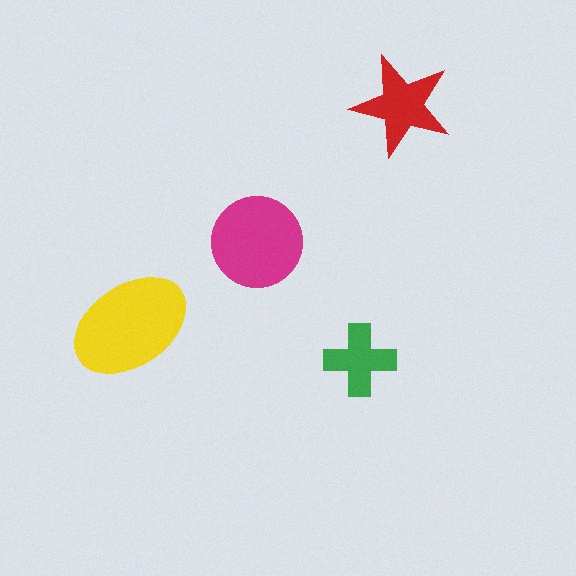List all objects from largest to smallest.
The yellow ellipse, the magenta circle, the red star, the green cross.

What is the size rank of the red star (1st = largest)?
3rd.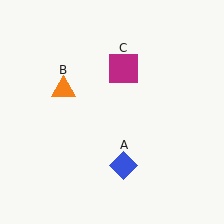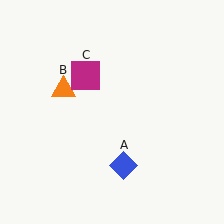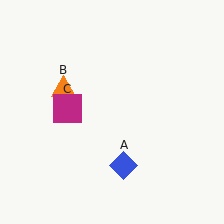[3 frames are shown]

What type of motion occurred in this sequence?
The magenta square (object C) rotated counterclockwise around the center of the scene.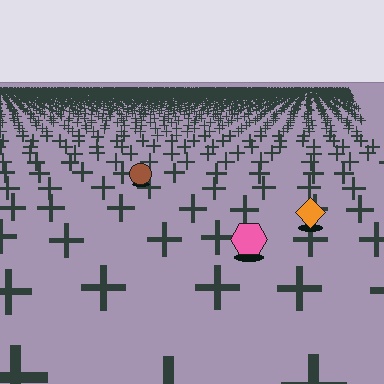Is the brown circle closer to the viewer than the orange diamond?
No. The orange diamond is closer — you can tell from the texture gradient: the ground texture is coarser near it.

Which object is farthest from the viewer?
The brown circle is farthest from the viewer. It appears smaller and the ground texture around it is denser.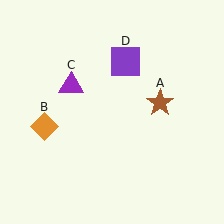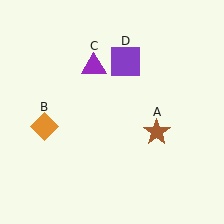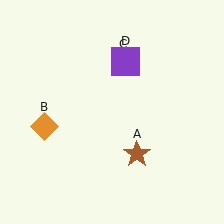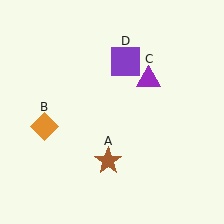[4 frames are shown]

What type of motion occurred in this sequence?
The brown star (object A), purple triangle (object C) rotated clockwise around the center of the scene.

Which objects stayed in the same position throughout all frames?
Orange diamond (object B) and purple square (object D) remained stationary.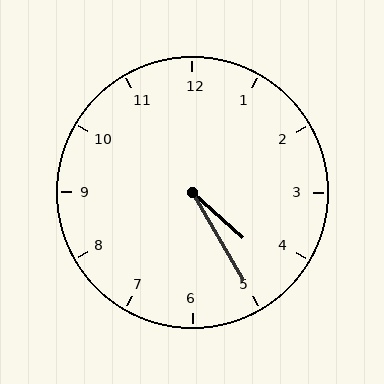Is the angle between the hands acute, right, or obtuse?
It is acute.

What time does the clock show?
4:25.